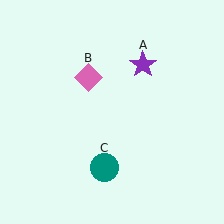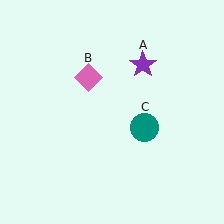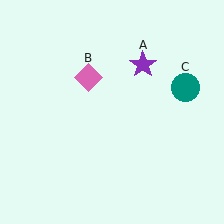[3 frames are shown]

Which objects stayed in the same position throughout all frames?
Purple star (object A) and pink diamond (object B) remained stationary.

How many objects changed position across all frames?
1 object changed position: teal circle (object C).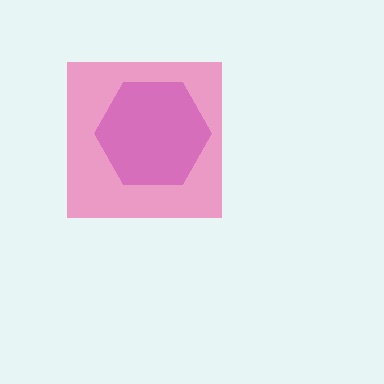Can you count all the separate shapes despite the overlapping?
Yes, there are 2 separate shapes.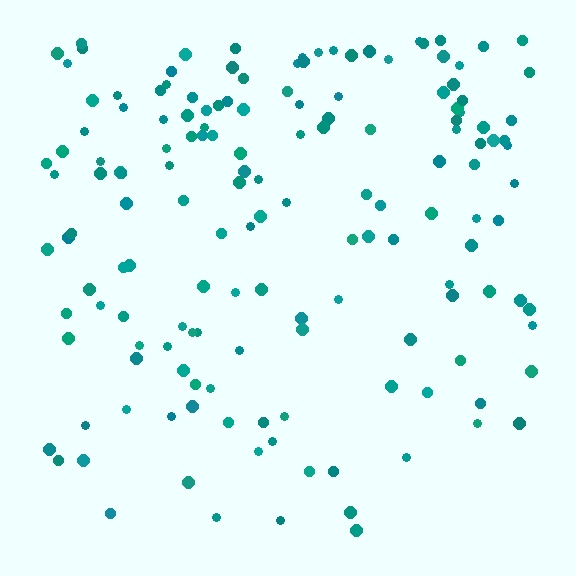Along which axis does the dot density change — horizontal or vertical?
Vertical.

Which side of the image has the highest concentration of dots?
The top.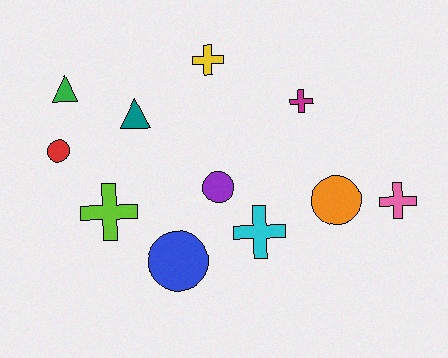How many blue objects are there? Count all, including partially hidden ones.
There is 1 blue object.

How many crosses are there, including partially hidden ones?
There are 5 crosses.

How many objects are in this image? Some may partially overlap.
There are 11 objects.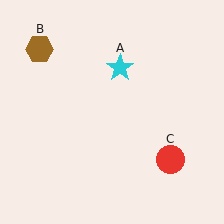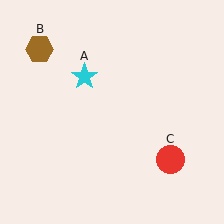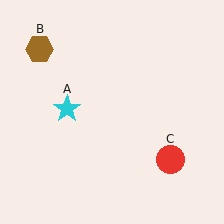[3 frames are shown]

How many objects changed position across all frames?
1 object changed position: cyan star (object A).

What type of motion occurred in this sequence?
The cyan star (object A) rotated counterclockwise around the center of the scene.